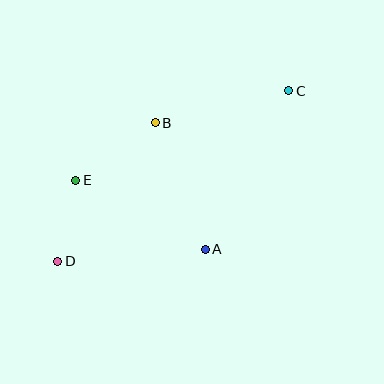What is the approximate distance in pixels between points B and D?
The distance between B and D is approximately 170 pixels.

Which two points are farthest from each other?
Points C and D are farthest from each other.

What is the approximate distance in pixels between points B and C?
The distance between B and C is approximately 137 pixels.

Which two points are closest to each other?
Points D and E are closest to each other.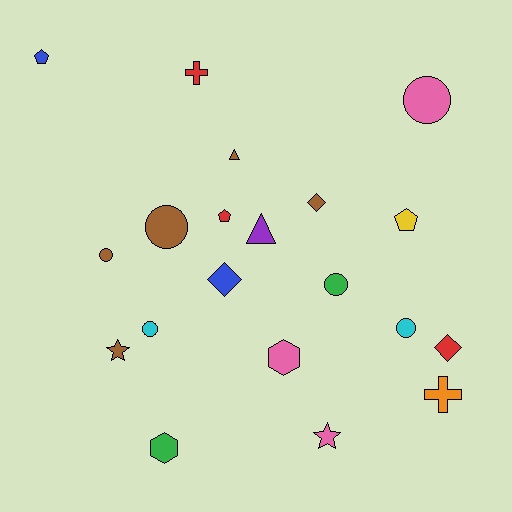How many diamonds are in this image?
There are 3 diamonds.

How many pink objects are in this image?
There are 3 pink objects.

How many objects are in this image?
There are 20 objects.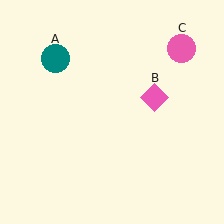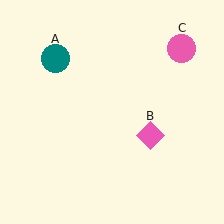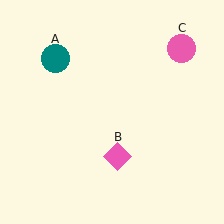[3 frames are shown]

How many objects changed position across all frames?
1 object changed position: pink diamond (object B).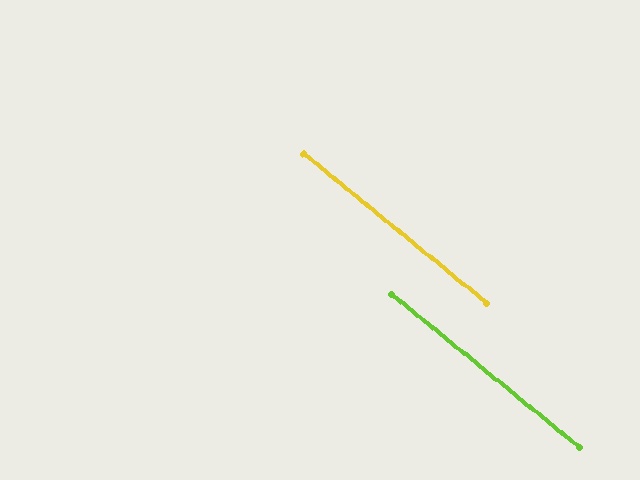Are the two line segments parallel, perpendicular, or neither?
Parallel — their directions differ by only 0.2°.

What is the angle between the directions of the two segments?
Approximately 0 degrees.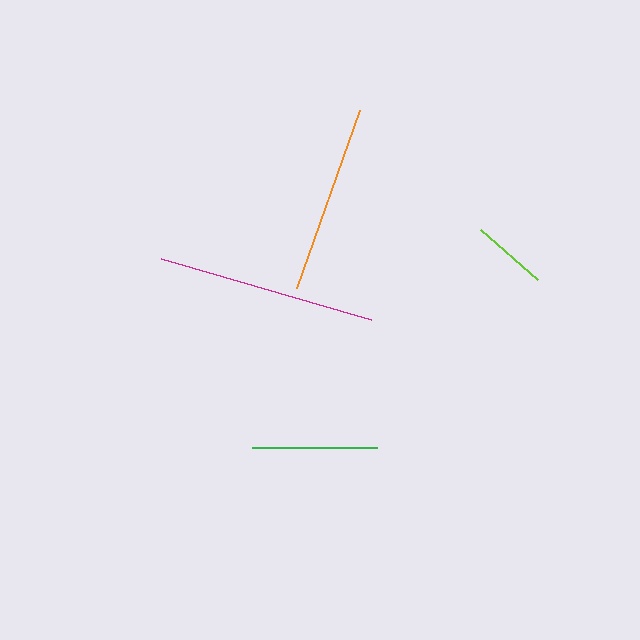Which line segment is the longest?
The magenta line is the longest at approximately 219 pixels.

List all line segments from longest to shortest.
From longest to shortest: magenta, orange, green, lime.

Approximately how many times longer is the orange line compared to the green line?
The orange line is approximately 1.5 times the length of the green line.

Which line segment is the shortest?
The lime line is the shortest at approximately 76 pixels.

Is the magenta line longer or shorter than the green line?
The magenta line is longer than the green line.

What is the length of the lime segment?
The lime segment is approximately 76 pixels long.